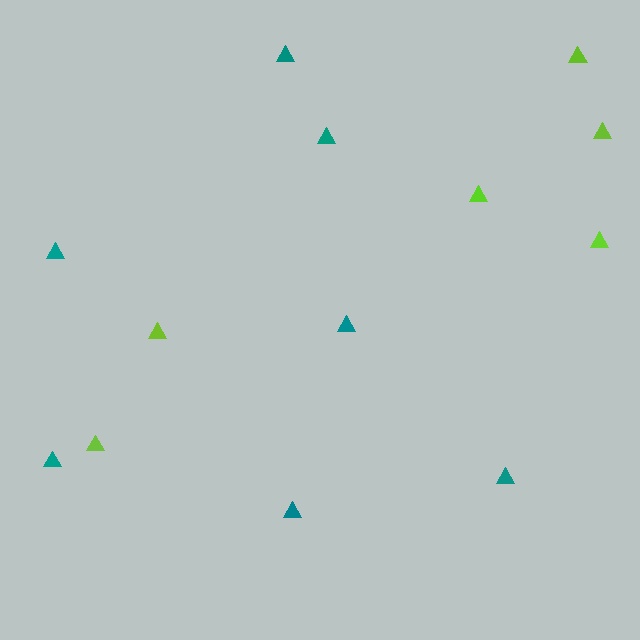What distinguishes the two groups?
There are 2 groups: one group of teal triangles (7) and one group of lime triangles (6).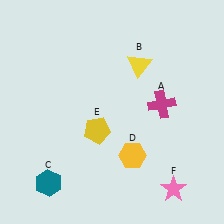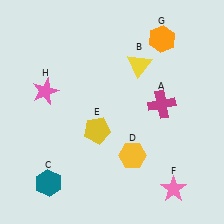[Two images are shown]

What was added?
An orange hexagon (G), a pink star (H) were added in Image 2.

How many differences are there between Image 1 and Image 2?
There are 2 differences between the two images.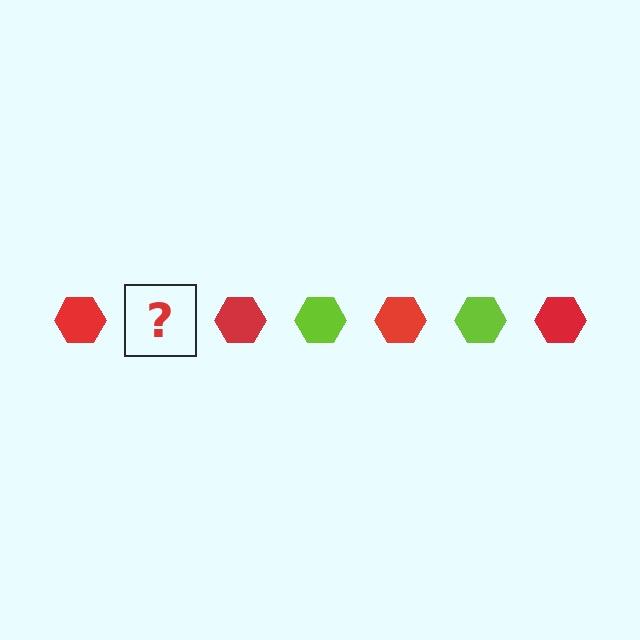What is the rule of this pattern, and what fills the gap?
The rule is that the pattern cycles through red, lime hexagons. The gap should be filled with a lime hexagon.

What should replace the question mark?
The question mark should be replaced with a lime hexagon.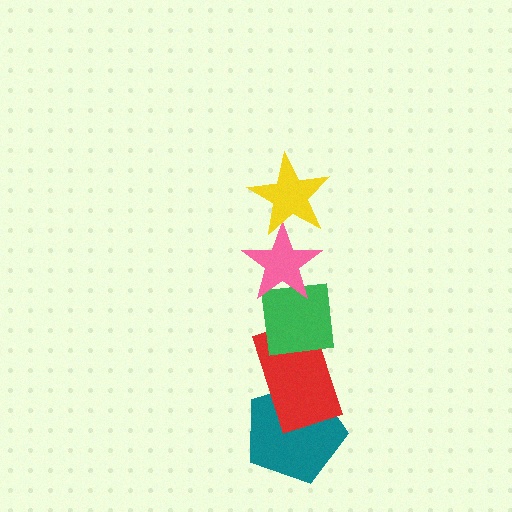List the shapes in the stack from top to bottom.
From top to bottom: the yellow star, the pink star, the green square, the red rectangle, the teal pentagon.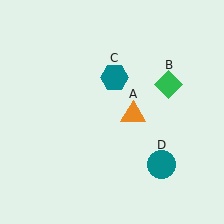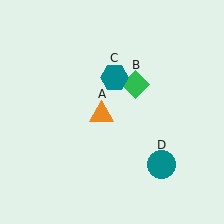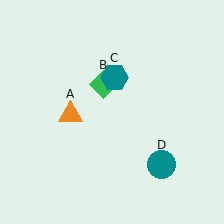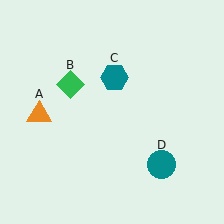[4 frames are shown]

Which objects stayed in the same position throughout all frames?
Teal hexagon (object C) and teal circle (object D) remained stationary.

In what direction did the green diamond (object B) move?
The green diamond (object B) moved left.